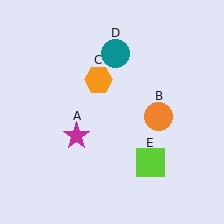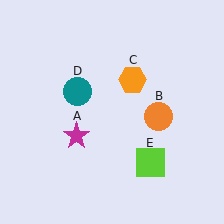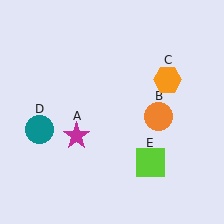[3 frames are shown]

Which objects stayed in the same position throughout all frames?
Magenta star (object A) and orange circle (object B) and lime square (object E) remained stationary.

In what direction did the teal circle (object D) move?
The teal circle (object D) moved down and to the left.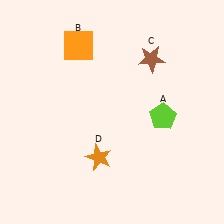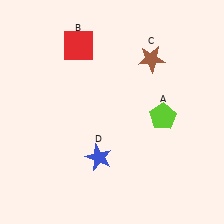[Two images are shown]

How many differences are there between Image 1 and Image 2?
There are 2 differences between the two images.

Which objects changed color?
B changed from orange to red. D changed from orange to blue.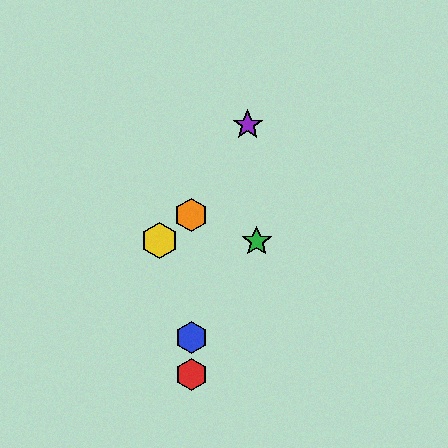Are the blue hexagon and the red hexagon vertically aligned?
Yes, both are at x≈191.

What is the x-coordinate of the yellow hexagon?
The yellow hexagon is at x≈160.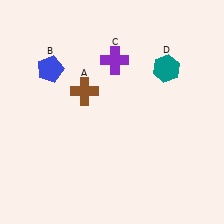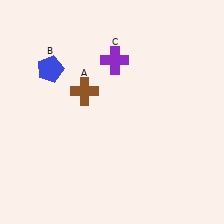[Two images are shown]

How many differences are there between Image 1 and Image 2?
There is 1 difference between the two images.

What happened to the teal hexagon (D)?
The teal hexagon (D) was removed in Image 2. It was in the top-right area of Image 1.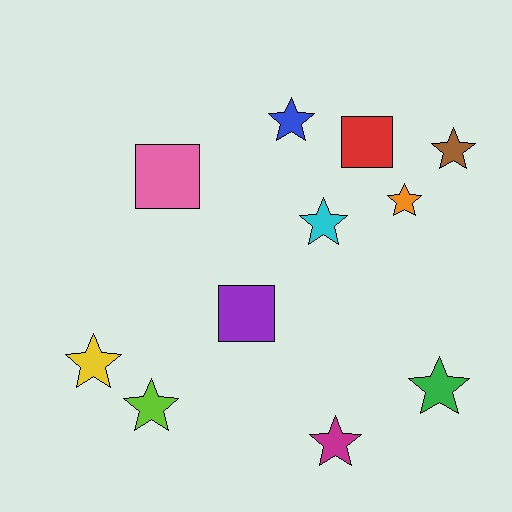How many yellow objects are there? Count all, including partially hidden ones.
There is 1 yellow object.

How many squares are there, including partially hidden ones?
There are 3 squares.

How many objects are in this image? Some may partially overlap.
There are 11 objects.